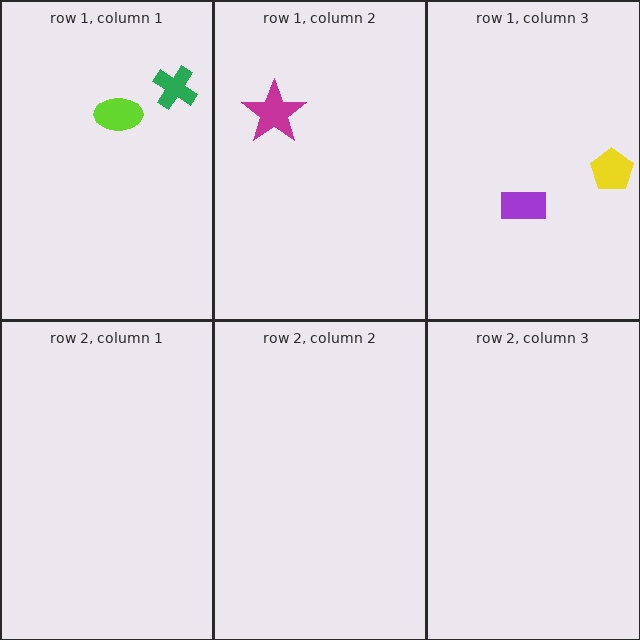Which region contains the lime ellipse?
The row 1, column 1 region.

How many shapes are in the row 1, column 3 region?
2.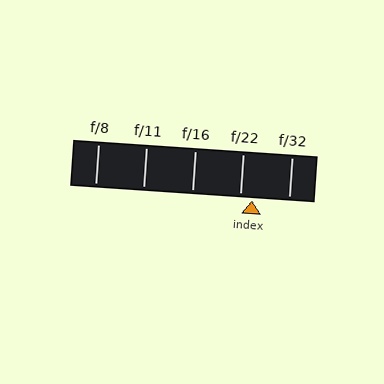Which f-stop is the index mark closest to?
The index mark is closest to f/22.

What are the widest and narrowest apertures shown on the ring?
The widest aperture shown is f/8 and the narrowest is f/32.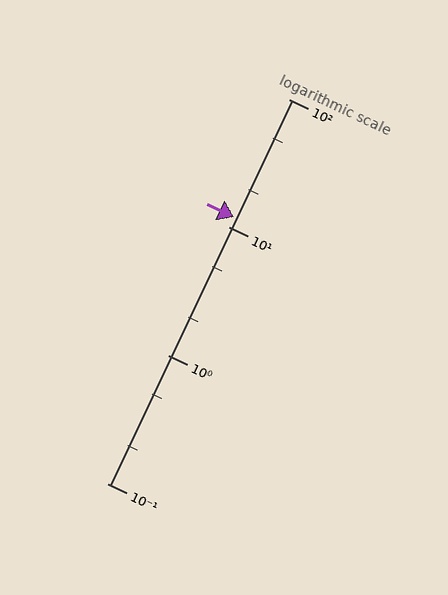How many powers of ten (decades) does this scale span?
The scale spans 3 decades, from 0.1 to 100.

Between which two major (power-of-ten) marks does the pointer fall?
The pointer is between 10 and 100.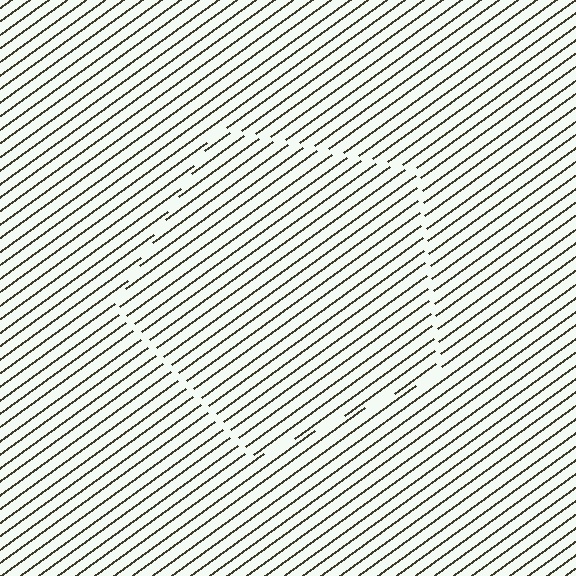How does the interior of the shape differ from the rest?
The interior of the shape contains the same grating, shifted by half a period — the contour is defined by the phase discontinuity where line-ends from the inner and outer gratings abut.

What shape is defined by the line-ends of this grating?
An illusory pentagon. The interior of the shape contains the same grating, shifted by half a period — the contour is defined by the phase discontinuity where line-ends from the inner and outer gratings abut.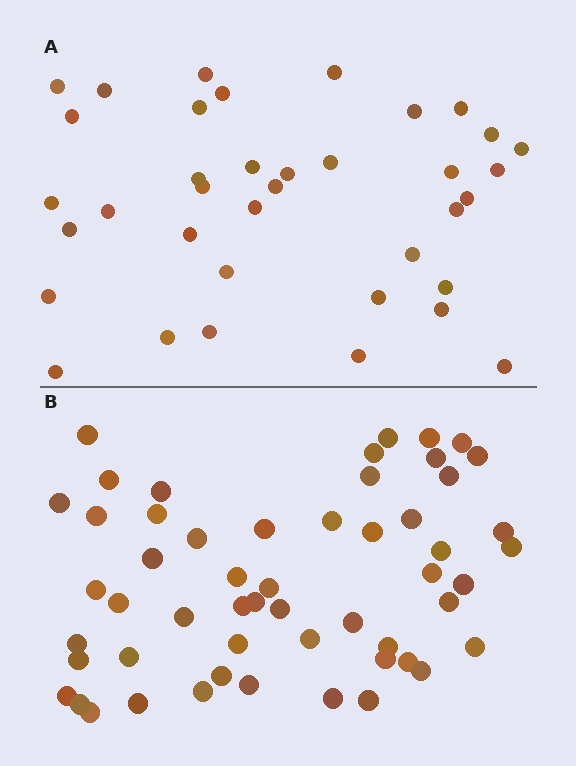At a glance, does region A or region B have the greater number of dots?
Region B (the bottom region) has more dots.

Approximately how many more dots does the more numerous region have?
Region B has approximately 15 more dots than region A.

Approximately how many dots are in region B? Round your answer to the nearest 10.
About 50 dots. (The exact count is 54, which rounds to 50.)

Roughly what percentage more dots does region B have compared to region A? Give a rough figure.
About 45% more.